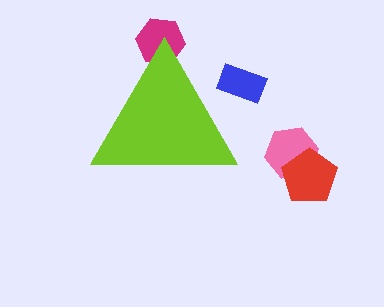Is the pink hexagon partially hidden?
No, the pink hexagon is fully visible.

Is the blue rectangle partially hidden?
Yes, the blue rectangle is partially hidden behind the lime triangle.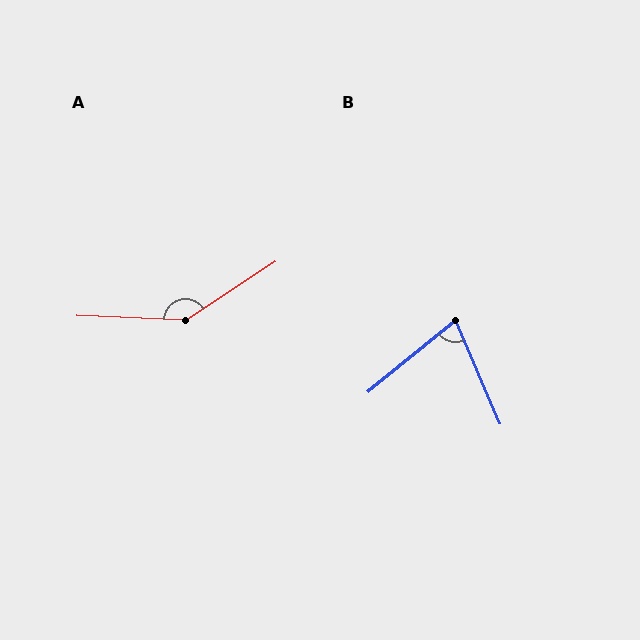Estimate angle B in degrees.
Approximately 74 degrees.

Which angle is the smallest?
B, at approximately 74 degrees.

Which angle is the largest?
A, at approximately 144 degrees.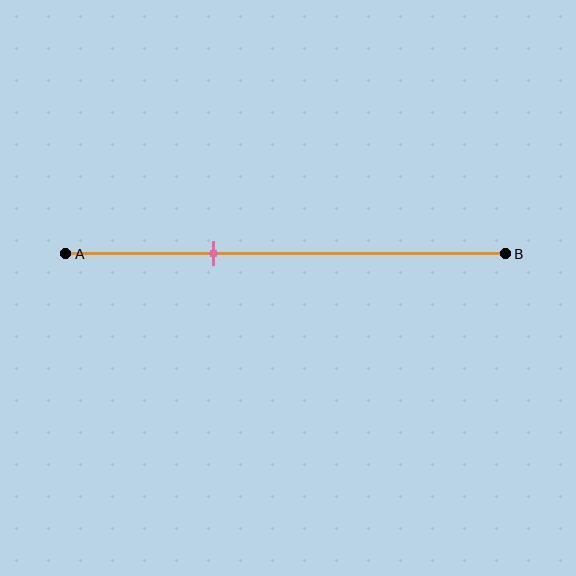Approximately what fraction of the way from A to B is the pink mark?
The pink mark is approximately 35% of the way from A to B.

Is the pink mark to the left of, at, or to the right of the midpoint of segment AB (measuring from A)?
The pink mark is to the left of the midpoint of segment AB.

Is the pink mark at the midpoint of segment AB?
No, the mark is at about 35% from A, not at the 50% midpoint.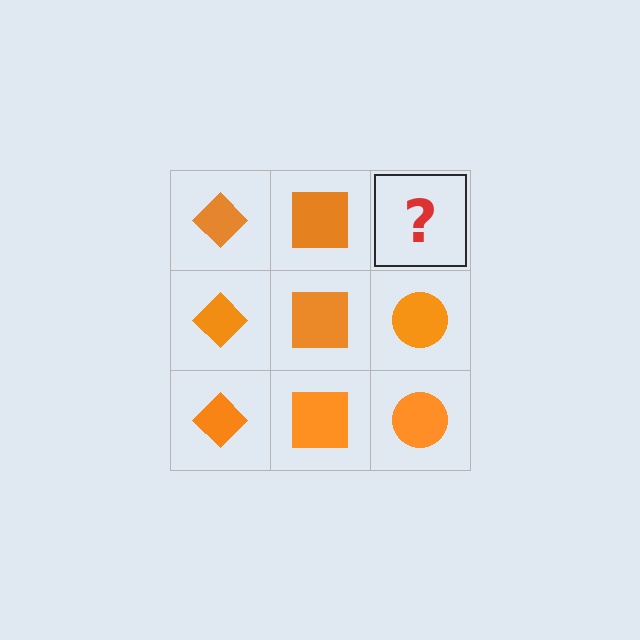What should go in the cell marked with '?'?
The missing cell should contain an orange circle.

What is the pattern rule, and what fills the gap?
The rule is that each column has a consistent shape. The gap should be filled with an orange circle.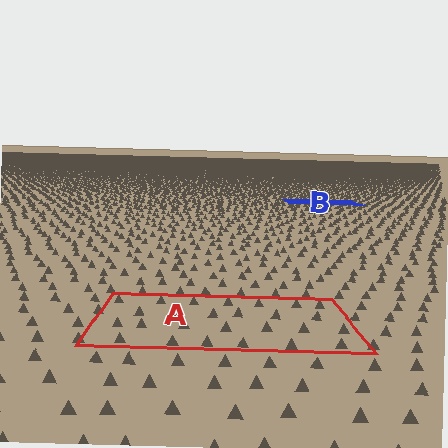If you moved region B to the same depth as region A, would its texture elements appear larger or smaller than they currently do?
They would appear larger. At a closer depth, the same texture elements are projected at a bigger on-screen size.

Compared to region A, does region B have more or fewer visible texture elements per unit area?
Region B has more texture elements per unit area — they are packed more densely because it is farther away.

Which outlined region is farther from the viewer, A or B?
Region B is farther from the viewer — the texture elements inside it appear smaller and more densely packed.